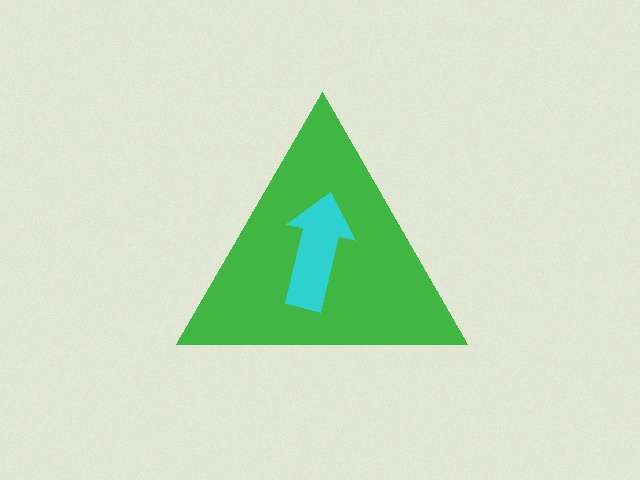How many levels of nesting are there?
2.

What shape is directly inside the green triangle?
The cyan arrow.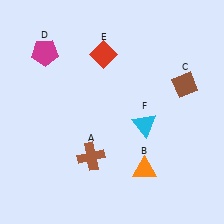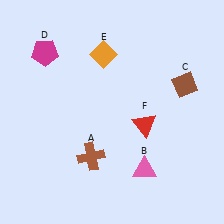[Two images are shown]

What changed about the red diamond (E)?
In Image 1, E is red. In Image 2, it changed to orange.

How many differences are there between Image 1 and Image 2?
There are 3 differences between the two images.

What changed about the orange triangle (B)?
In Image 1, B is orange. In Image 2, it changed to pink.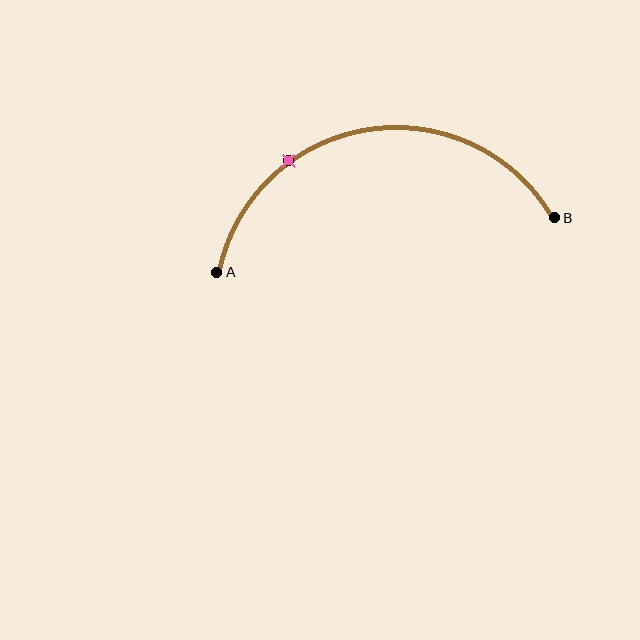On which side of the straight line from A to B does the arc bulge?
The arc bulges above the straight line connecting A and B.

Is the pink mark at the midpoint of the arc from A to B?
No. The pink mark lies on the arc but is closer to endpoint A. The arc midpoint would be at the point on the curve equidistant along the arc from both A and B.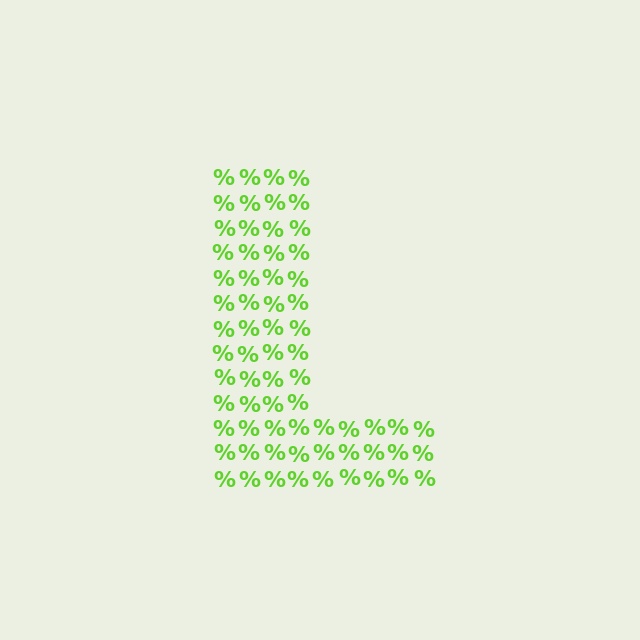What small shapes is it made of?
It is made of small percent signs.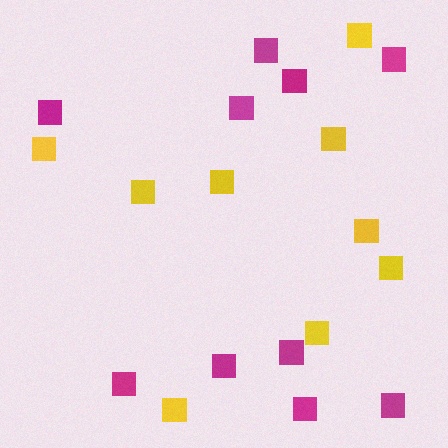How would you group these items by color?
There are 2 groups: one group of magenta squares (10) and one group of yellow squares (9).